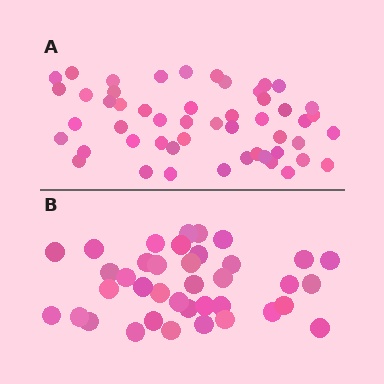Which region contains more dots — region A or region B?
Region A (the top region) has more dots.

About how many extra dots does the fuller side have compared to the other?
Region A has approximately 15 more dots than region B.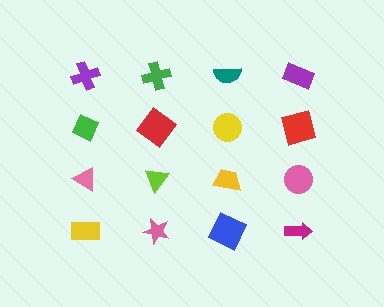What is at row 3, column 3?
A yellow trapezoid.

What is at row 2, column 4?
A red square.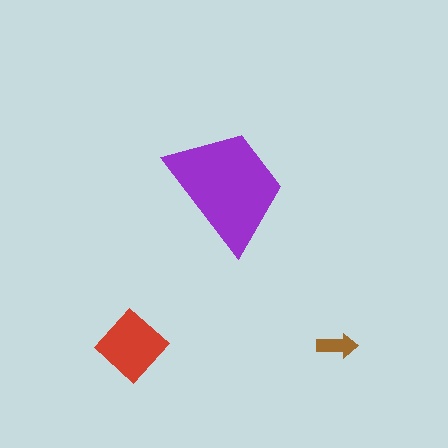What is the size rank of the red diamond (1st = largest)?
2nd.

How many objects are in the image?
There are 3 objects in the image.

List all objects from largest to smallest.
The purple trapezoid, the red diamond, the brown arrow.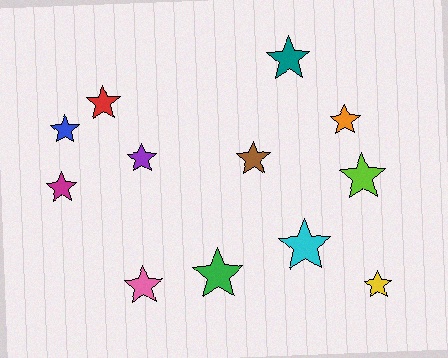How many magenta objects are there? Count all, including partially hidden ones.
There is 1 magenta object.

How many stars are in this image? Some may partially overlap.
There are 12 stars.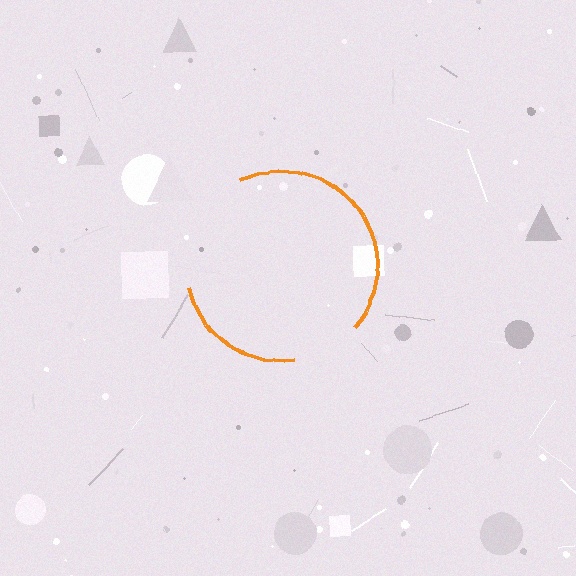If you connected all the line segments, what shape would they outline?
They would outline a circle.